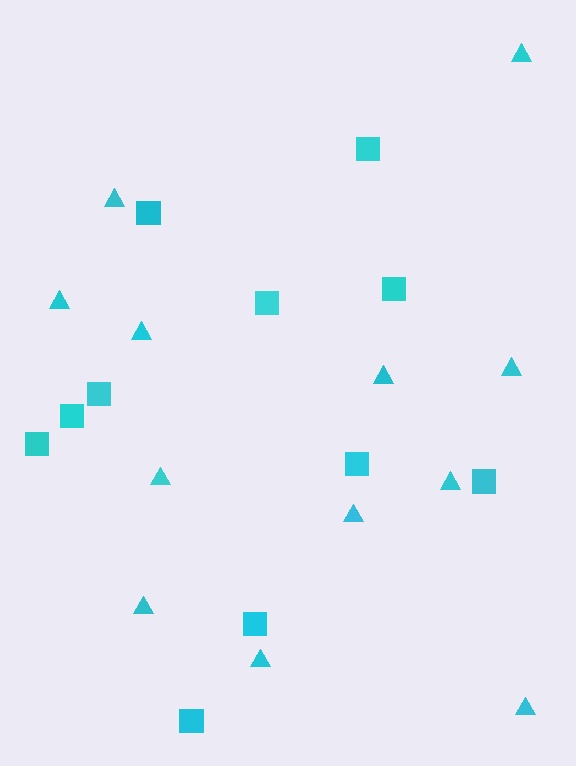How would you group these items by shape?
There are 2 groups: one group of triangles (12) and one group of squares (11).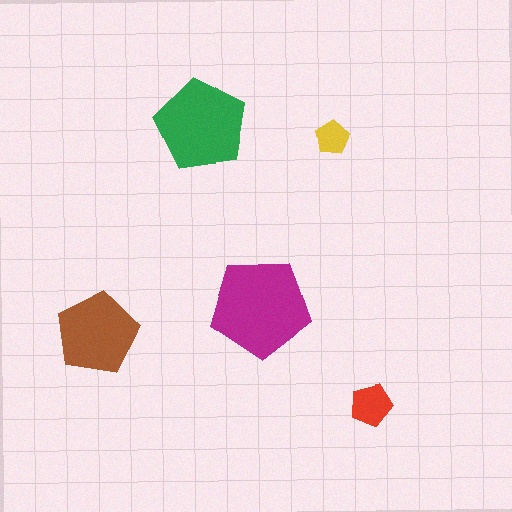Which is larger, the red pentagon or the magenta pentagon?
The magenta one.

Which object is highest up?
The green pentagon is topmost.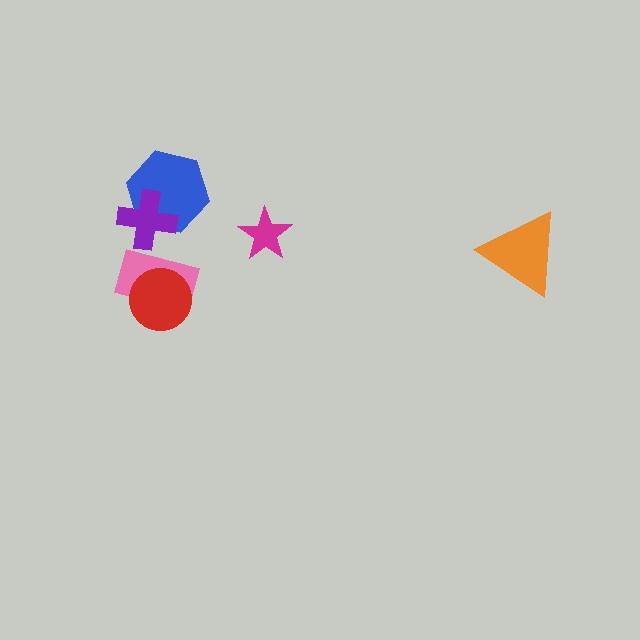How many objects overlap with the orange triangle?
0 objects overlap with the orange triangle.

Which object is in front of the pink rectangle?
The red circle is in front of the pink rectangle.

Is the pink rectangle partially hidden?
Yes, it is partially covered by another shape.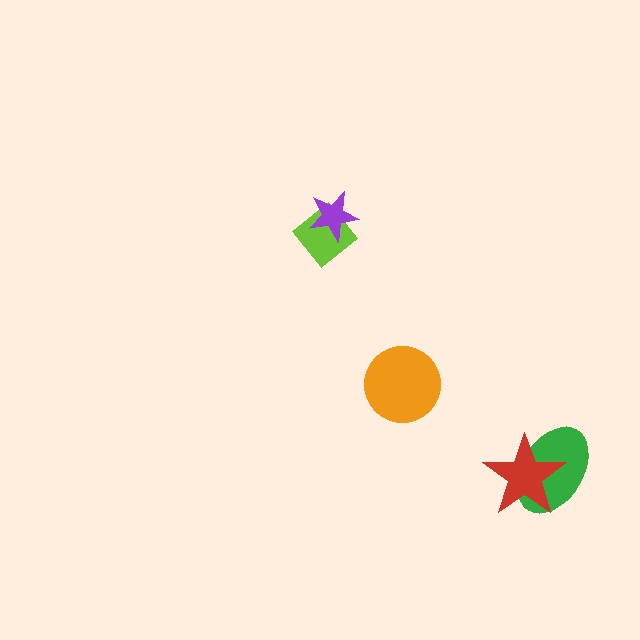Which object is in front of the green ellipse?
The red star is in front of the green ellipse.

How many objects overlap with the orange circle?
0 objects overlap with the orange circle.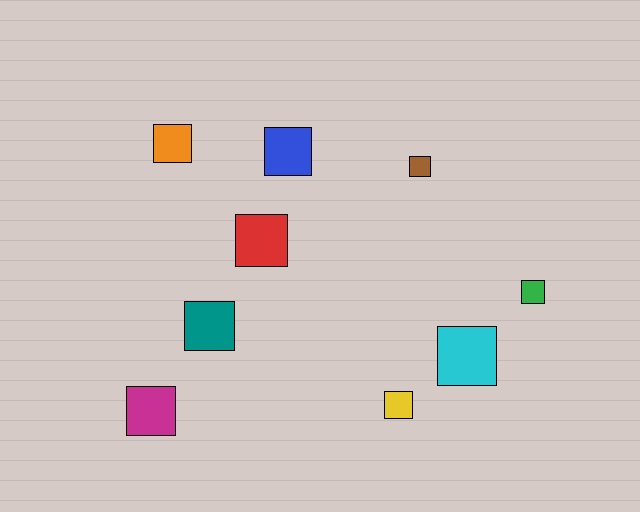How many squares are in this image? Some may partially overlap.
There are 9 squares.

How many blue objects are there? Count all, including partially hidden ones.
There is 1 blue object.